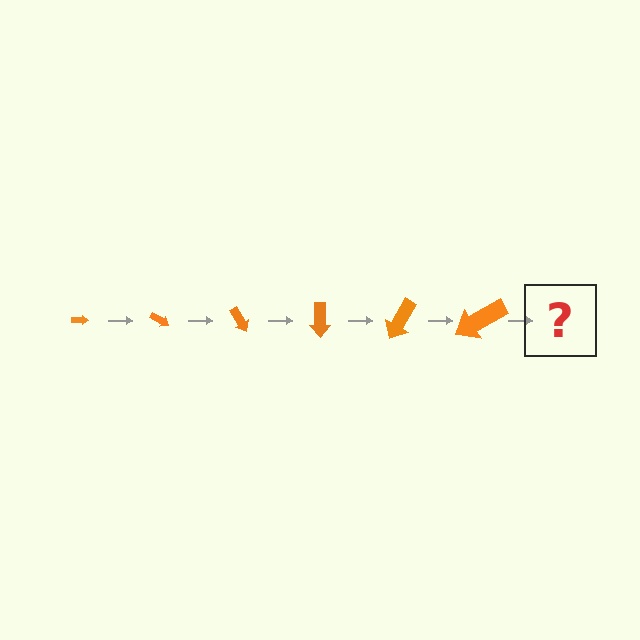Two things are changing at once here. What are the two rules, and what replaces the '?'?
The two rules are that the arrow grows larger each step and it rotates 30 degrees each step. The '?' should be an arrow, larger than the previous one and rotated 180 degrees from the start.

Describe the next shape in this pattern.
It should be an arrow, larger than the previous one and rotated 180 degrees from the start.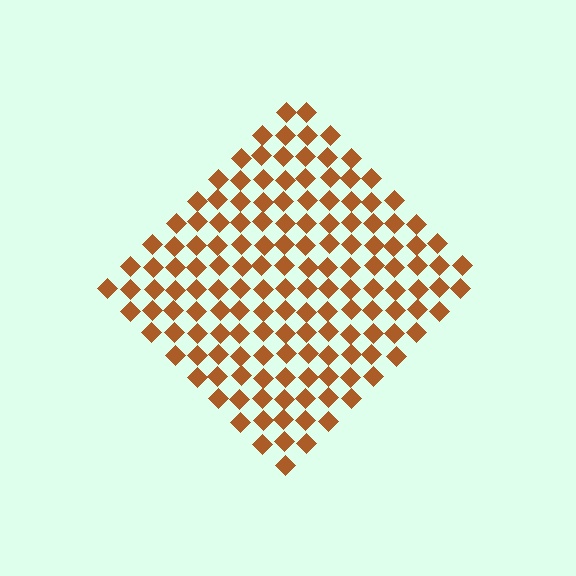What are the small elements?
The small elements are diamonds.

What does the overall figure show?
The overall figure shows a diamond.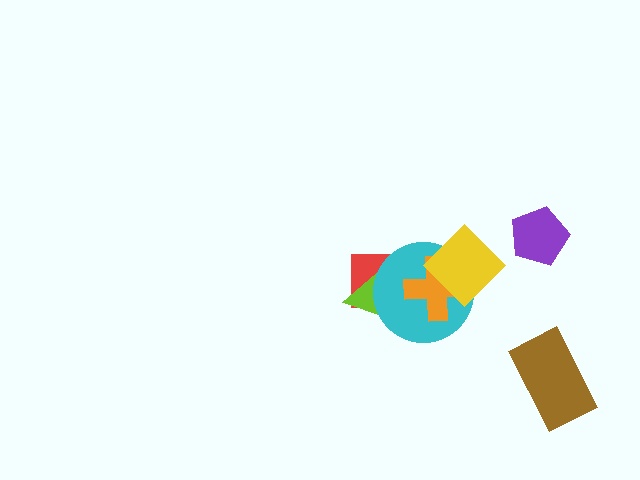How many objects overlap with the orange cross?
2 objects overlap with the orange cross.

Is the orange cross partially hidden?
Yes, it is partially covered by another shape.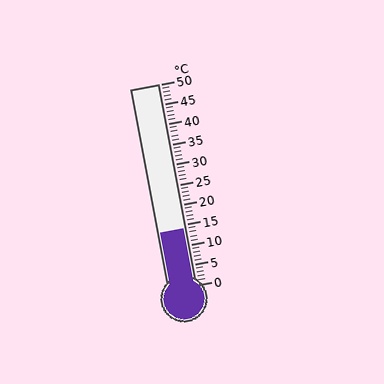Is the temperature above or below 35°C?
The temperature is below 35°C.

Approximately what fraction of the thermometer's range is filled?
The thermometer is filled to approximately 30% of its range.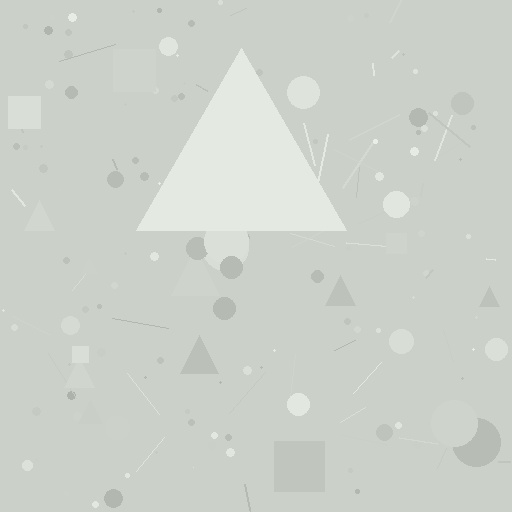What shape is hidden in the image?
A triangle is hidden in the image.